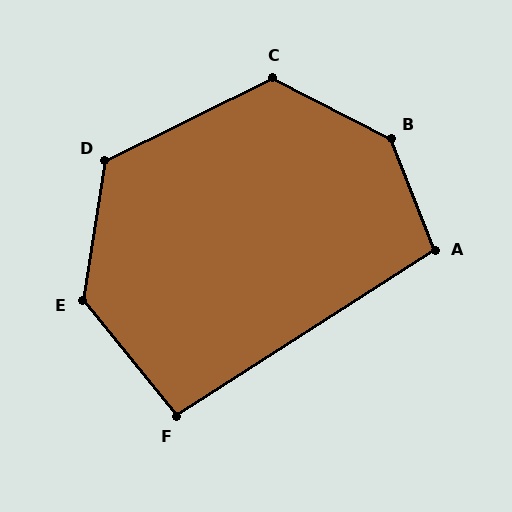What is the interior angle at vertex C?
Approximately 126 degrees (obtuse).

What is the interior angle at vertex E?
Approximately 132 degrees (obtuse).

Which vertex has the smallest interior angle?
F, at approximately 96 degrees.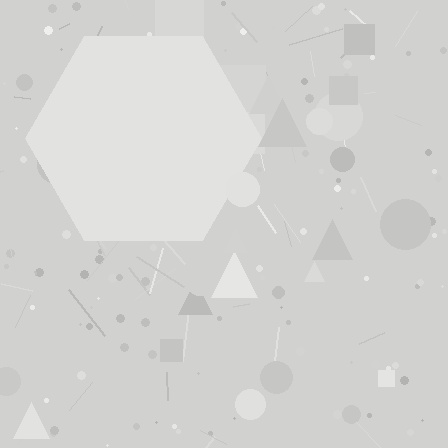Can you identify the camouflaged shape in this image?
The camouflaged shape is a hexagon.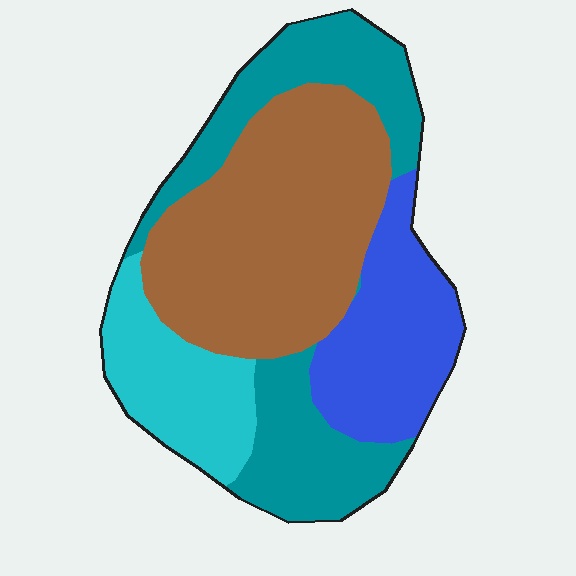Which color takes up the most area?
Brown, at roughly 40%.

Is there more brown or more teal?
Brown.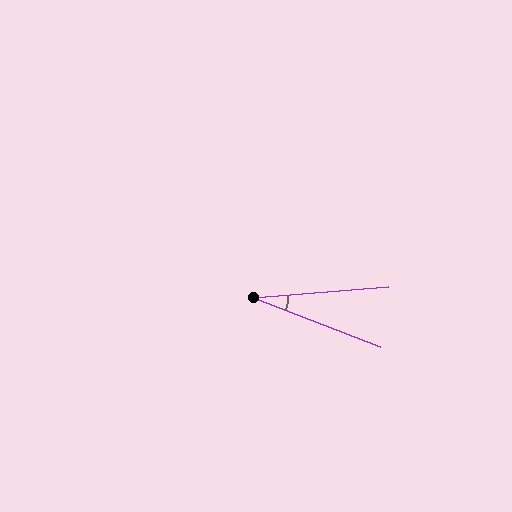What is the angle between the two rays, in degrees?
Approximately 26 degrees.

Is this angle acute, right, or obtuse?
It is acute.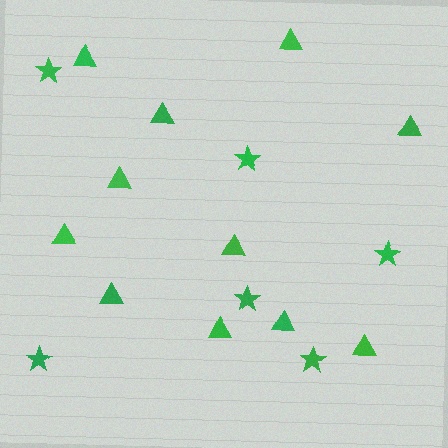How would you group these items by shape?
There are 2 groups: one group of triangles (11) and one group of stars (6).